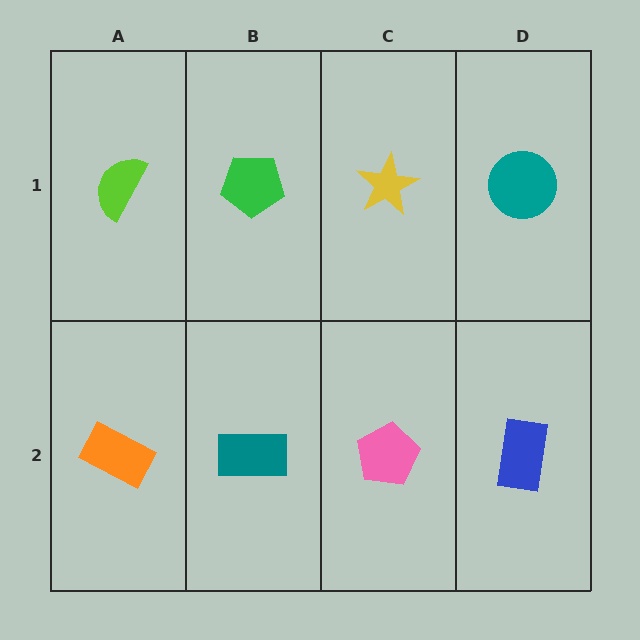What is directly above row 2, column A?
A lime semicircle.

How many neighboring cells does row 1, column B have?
3.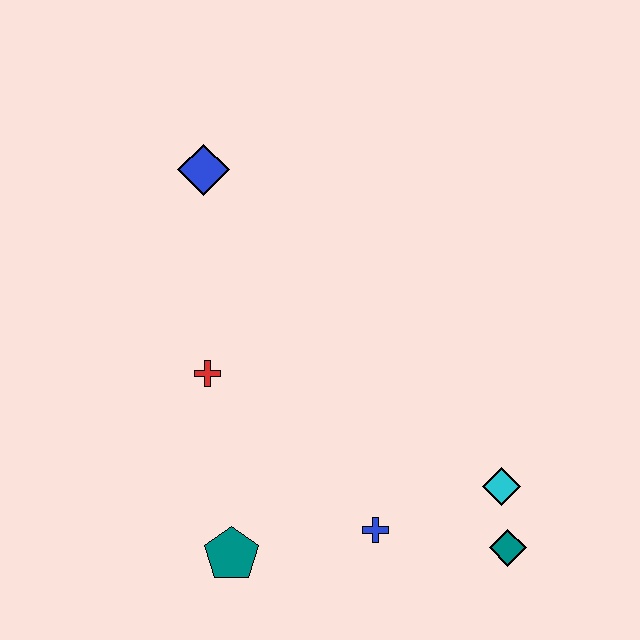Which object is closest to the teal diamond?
The cyan diamond is closest to the teal diamond.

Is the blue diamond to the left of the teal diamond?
Yes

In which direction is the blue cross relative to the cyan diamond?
The blue cross is to the left of the cyan diamond.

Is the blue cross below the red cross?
Yes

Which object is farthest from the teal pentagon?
The blue diamond is farthest from the teal pentagon.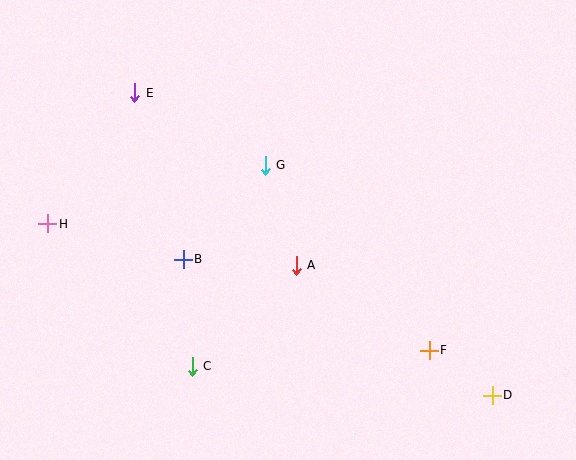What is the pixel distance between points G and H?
The distance between G and H is 225 pixels.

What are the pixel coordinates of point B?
Point B is at (183, 259).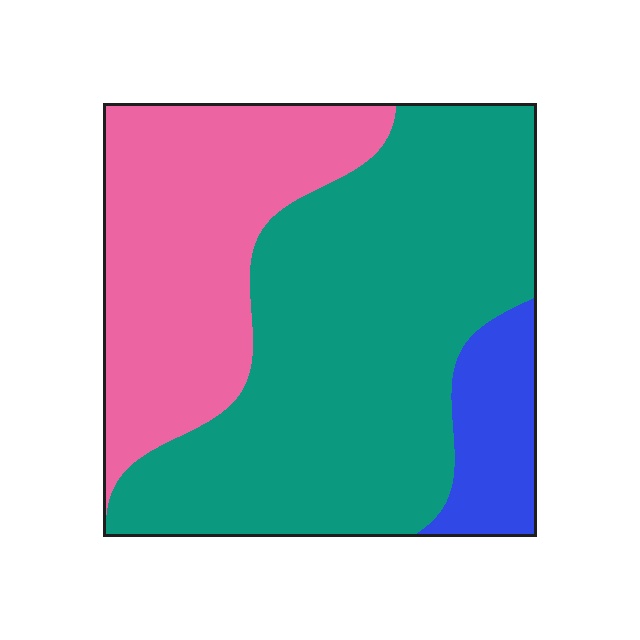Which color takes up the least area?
Blue, at roughly 10%.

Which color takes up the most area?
Teal, at roughly 55%.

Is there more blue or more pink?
Pink.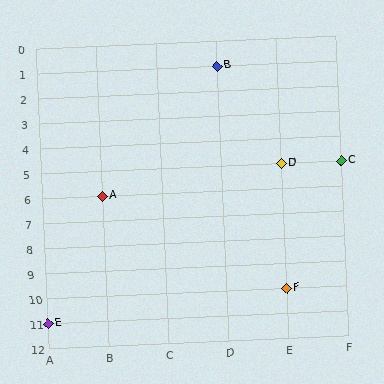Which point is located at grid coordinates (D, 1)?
Point B is at (D, 1).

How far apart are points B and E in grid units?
Points B and E are 3 columns and 10 rows apart (about 10.4 grid units diagonally).